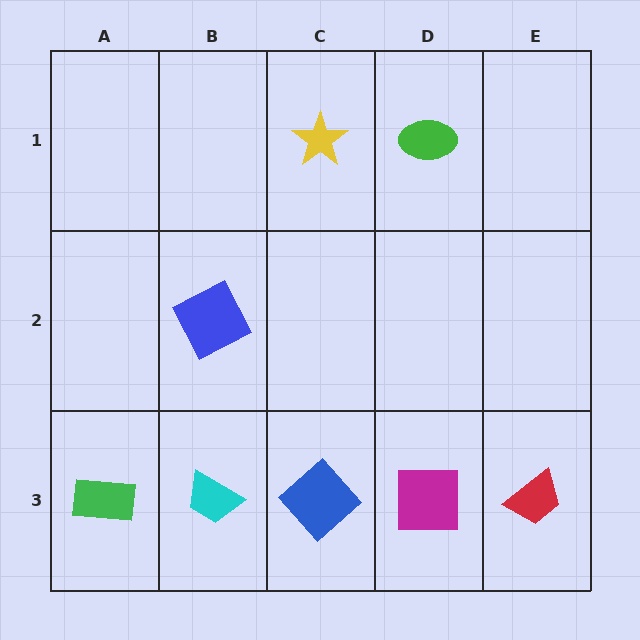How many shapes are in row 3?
5 shapes.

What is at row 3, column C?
A blue diamond.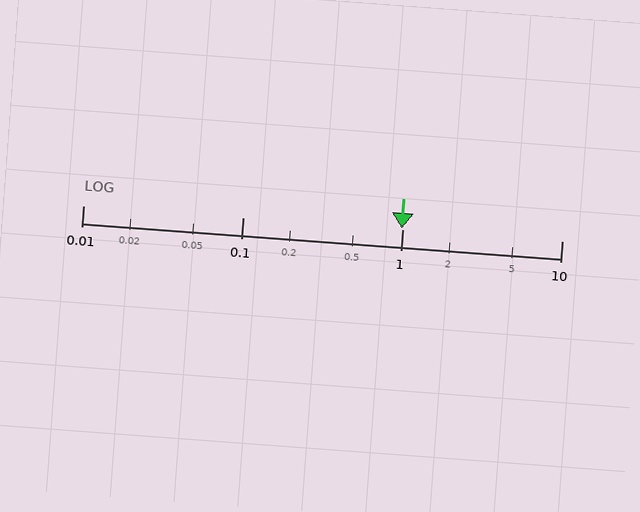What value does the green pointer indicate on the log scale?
The pointer indicates approximately 0.99.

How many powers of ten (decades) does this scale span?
The scale spans 3 decades, from 0.01 to 10.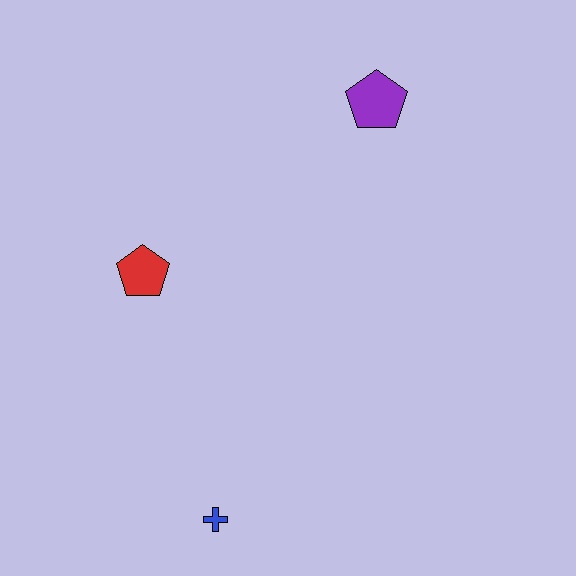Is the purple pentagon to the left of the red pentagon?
No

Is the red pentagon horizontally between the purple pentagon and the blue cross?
No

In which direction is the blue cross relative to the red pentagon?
The blue cross is below the red pentagon.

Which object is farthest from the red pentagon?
The purple pentagon is farthest from the red pentagon.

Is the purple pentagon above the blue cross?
Yes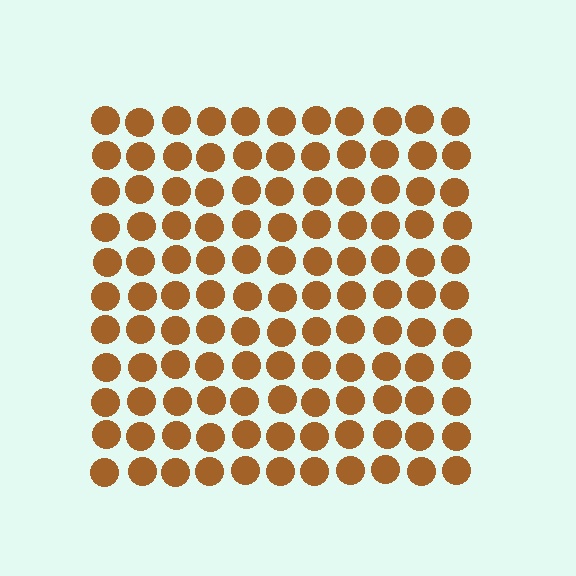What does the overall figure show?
The overall figure shows a square.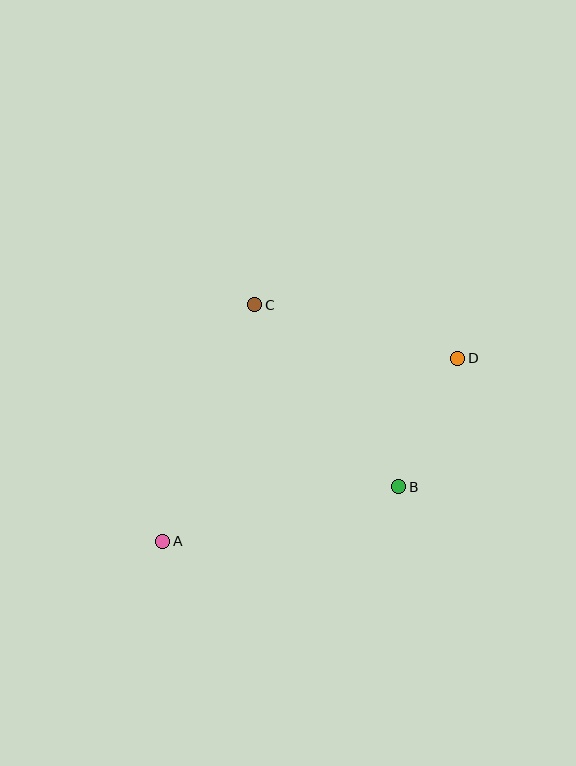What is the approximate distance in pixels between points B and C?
The distance between B and C is approximately 232 pixels.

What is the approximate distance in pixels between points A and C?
The distance between A and C is approximately 254 pixels.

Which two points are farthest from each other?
Points A and D are farthest from each other.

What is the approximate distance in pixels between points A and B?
The distance between A and B is approximately 242 pixels.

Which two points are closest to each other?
Points B and D are closest to each other.